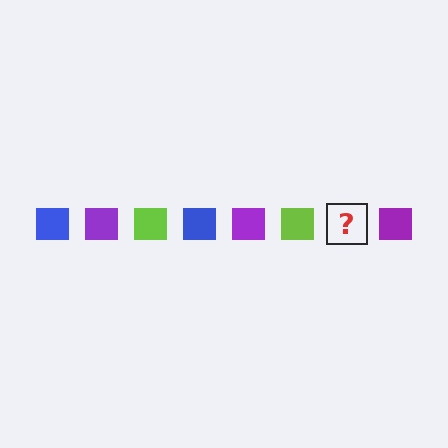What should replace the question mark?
The question mark should be replaced with a blue square.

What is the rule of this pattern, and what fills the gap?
The rule is that the pattern cycles through blue, purple, lime squares. The gap should be filled with a blue square.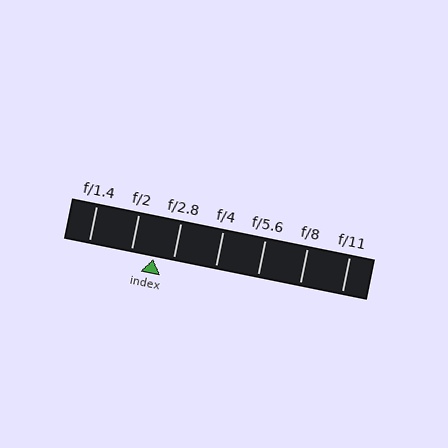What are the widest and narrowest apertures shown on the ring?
The widest aperture shown is f/1.4 and the narrowest is f/11.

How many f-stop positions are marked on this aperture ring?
There are 7 f-stop positions marked.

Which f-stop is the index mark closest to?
The index mark is closest to f/2.8.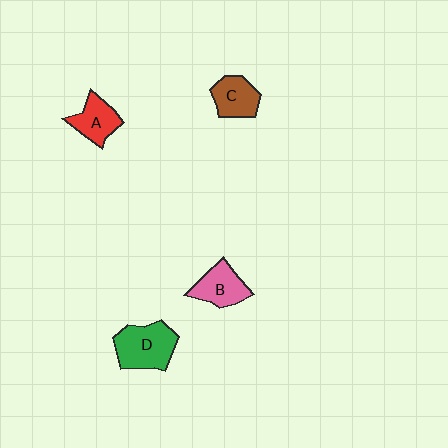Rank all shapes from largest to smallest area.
From largest to smallest: D (green), B (pink), C (brown), A (red).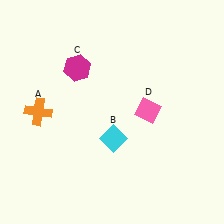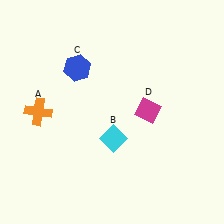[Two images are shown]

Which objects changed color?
C changed from magenta to blue. D changed from pink to magenta.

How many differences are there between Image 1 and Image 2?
There are 2 differences between the two images.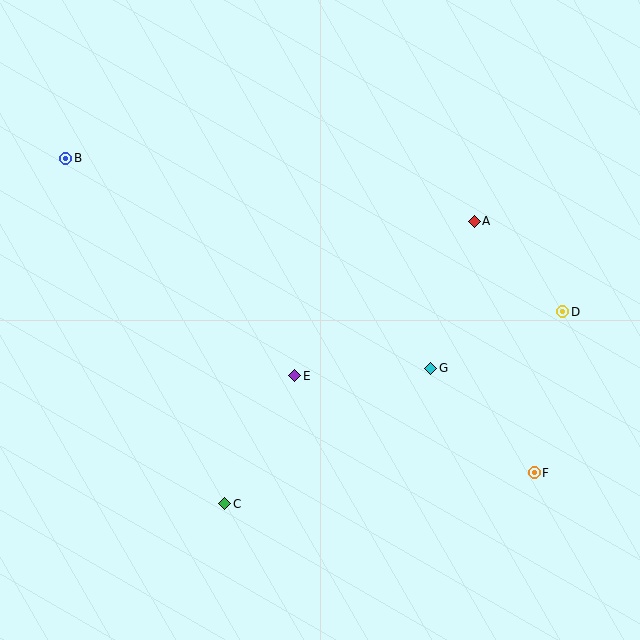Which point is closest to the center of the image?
Point E at (295, 376) is closest to the center.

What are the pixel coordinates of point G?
Point G is at (431, 368).